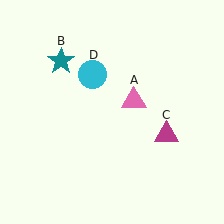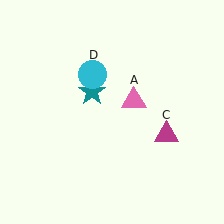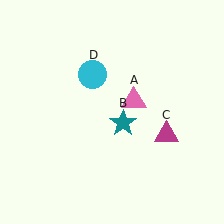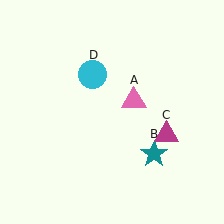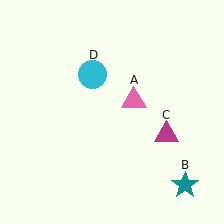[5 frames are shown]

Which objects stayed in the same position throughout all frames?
Pink triangle (object A) and magenta triangle (object C) and cyan circle (object D) remained stationary.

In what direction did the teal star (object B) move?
The teal star (object B) moved down and to the right.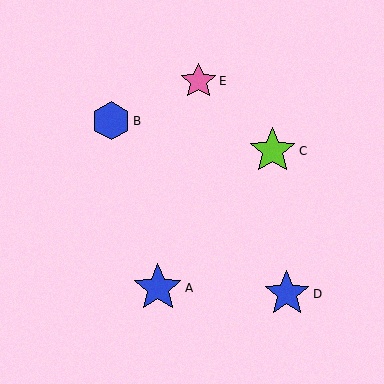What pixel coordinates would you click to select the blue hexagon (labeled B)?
Click at (111, 121) to select the blue hexagon B.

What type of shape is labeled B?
Shape B is a blue hexagon.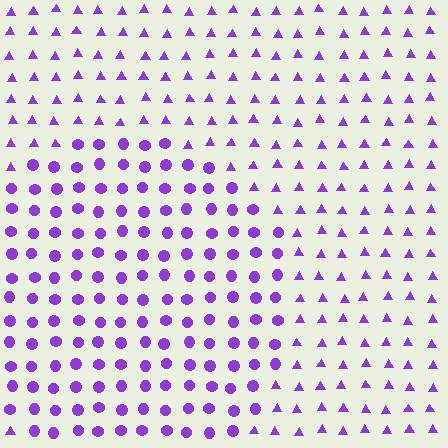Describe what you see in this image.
The image is filled with small purple elements arranged in a uniform grid. A circle-shaped region contains circles, while the surrounding area contains triangles. The boundary is defined purely by the change in element shape.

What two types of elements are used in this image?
The image uses circles inside the circle region and triangles outside it.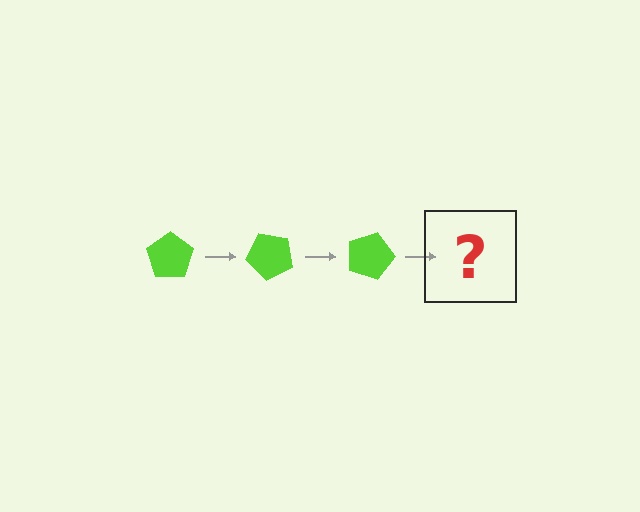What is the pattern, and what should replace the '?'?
The pattern is that the pentagon rotates 45 degrees each step. The '?' should be a lime pentagon rotated 135 degrees.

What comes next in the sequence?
The next element should be a lime pentagon rotated 135 degrees.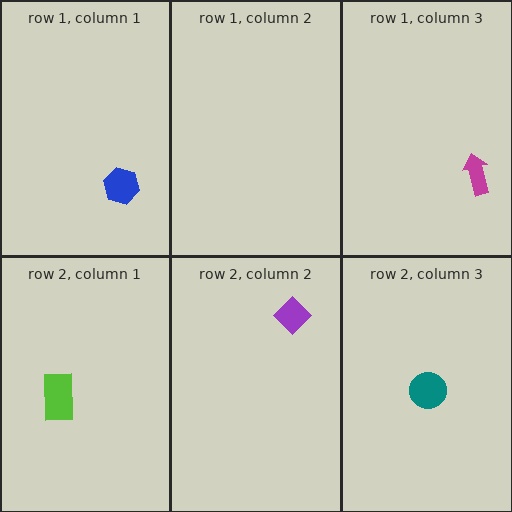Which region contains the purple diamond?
The row 2, column 2 region.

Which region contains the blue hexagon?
The row 1, column 1 region.